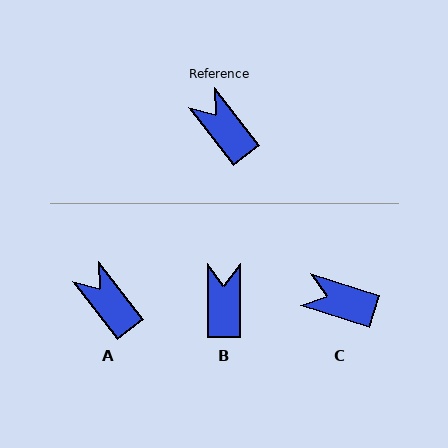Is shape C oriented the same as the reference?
No, it is off by about 35 degrees.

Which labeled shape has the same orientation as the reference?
A.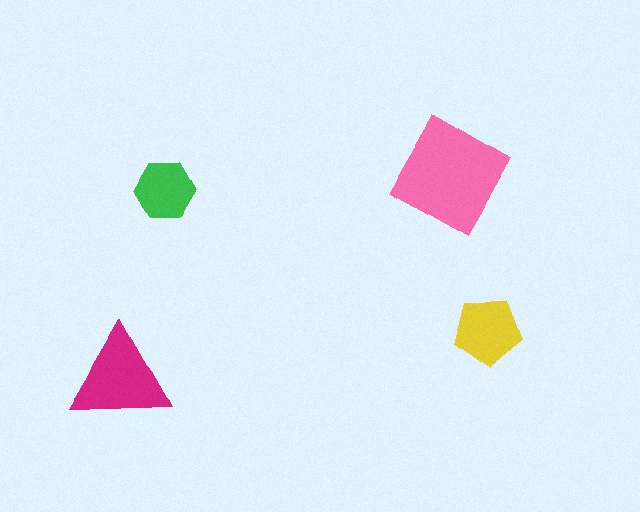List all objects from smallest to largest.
The green hexagon, the yellow pentagon, the magenta triangle, the pink diamond.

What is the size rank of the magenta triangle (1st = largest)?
2nd.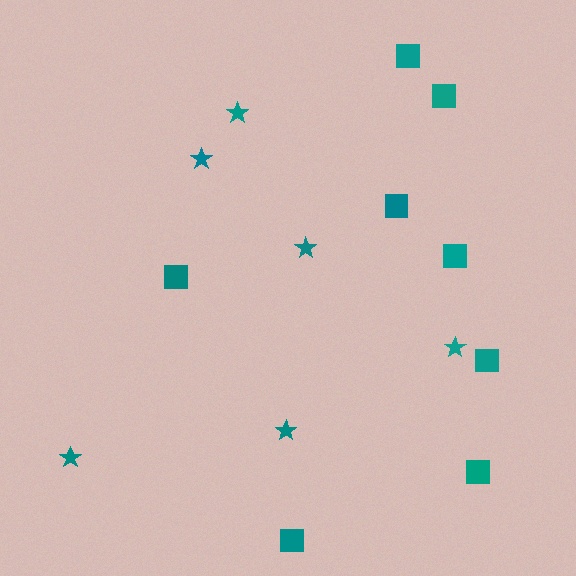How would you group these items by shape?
There are 2 groups: one group of stars (6) and one group of squares (8).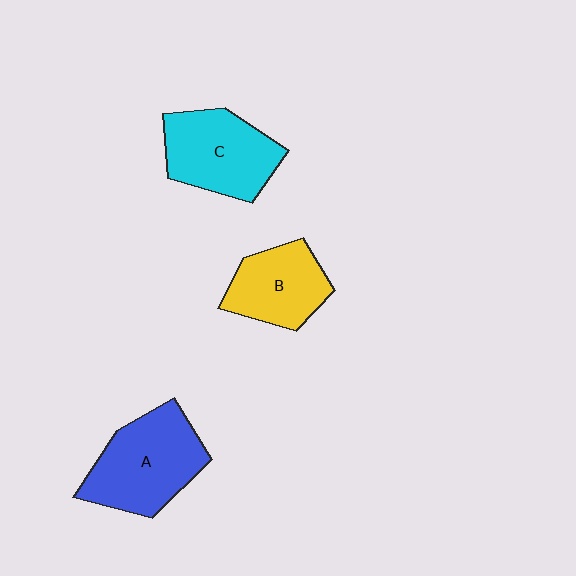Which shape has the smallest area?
Shape B (yellow).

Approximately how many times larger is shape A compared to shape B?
Approximately 1.4 times.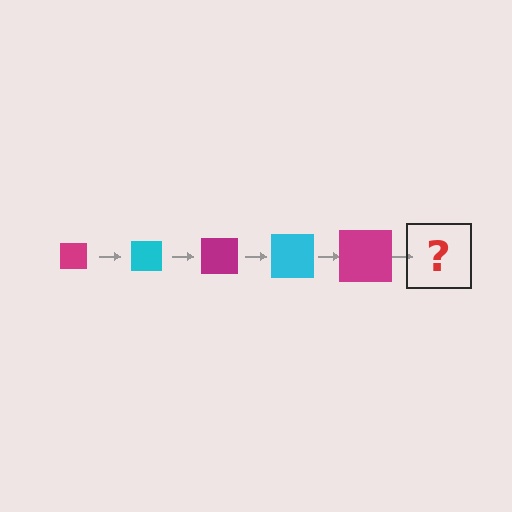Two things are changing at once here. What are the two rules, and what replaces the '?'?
The two rules are that the square grows larger each step and the color cycles through magenta and cyan. The '?' should be a cyan square, larger than the previous one.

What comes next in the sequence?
The next element should be a cyan square, larger than the previous one.